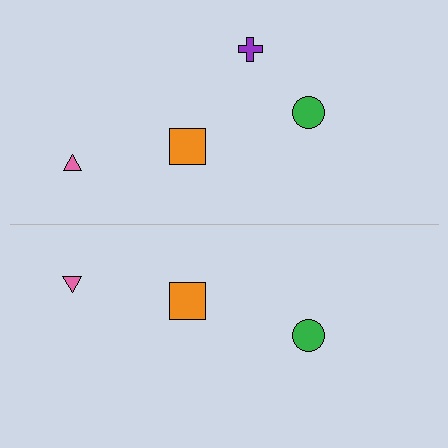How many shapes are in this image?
There are 7 shapes in this image.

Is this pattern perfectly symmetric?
No, the pattern is not perfectly symmetric. A purple cross is missing from the bottom side.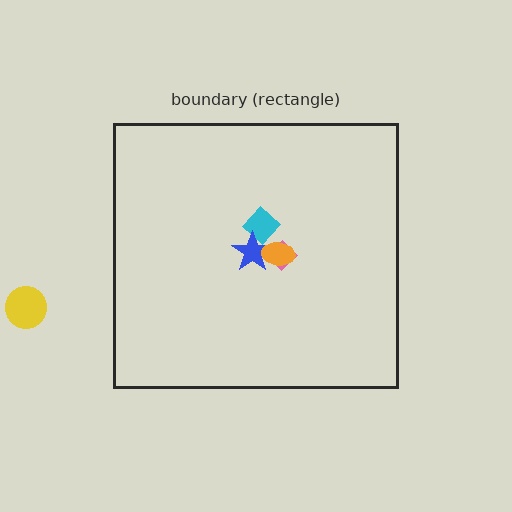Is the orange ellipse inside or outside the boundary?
Inside.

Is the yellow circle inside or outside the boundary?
Outside.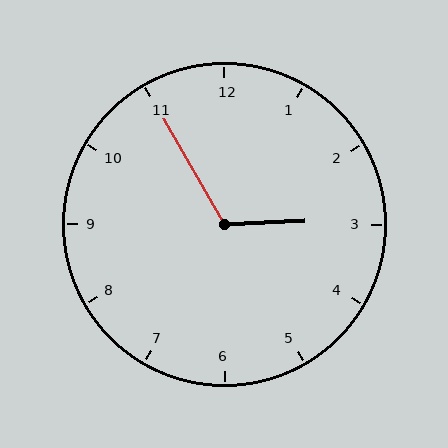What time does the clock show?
2:55.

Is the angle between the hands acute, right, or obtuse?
It is obtuse.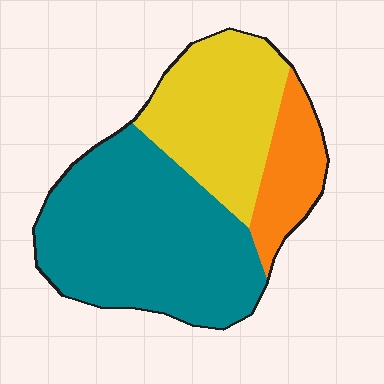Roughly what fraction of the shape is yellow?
Yellow covers around 30% of the shape.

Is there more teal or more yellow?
Teal.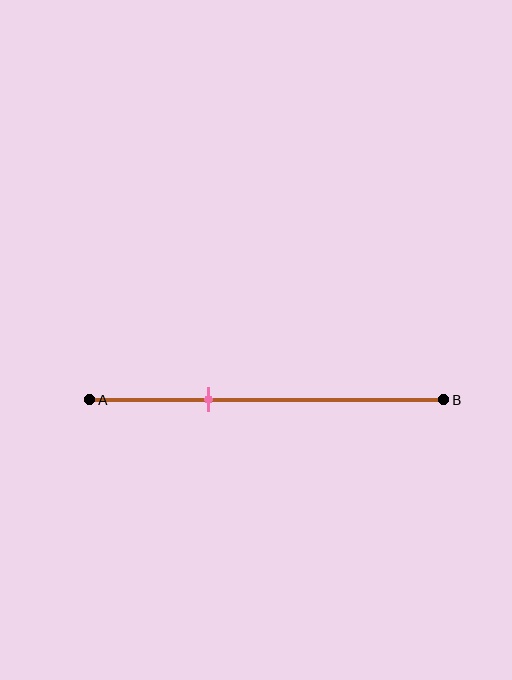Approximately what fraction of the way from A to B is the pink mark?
The pink mark is approximately 35% of the way from A to B.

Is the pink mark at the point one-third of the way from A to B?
Yes, the mark is approximately at the one-third point.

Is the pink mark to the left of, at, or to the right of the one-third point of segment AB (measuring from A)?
The pink mark is approximately at the one-third point of segment AB.